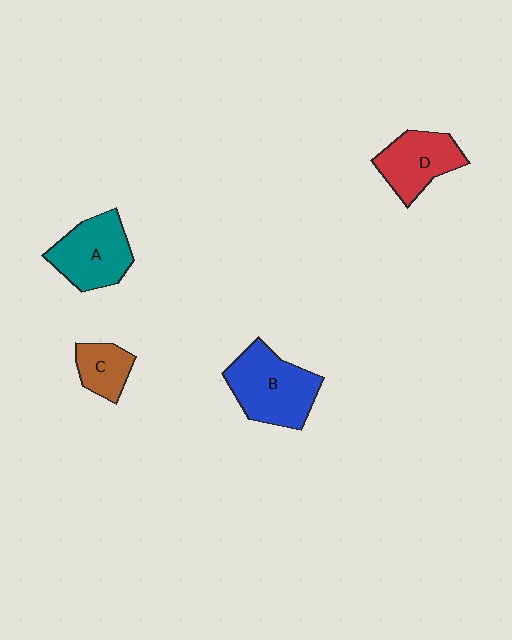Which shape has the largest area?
Shape B (blue).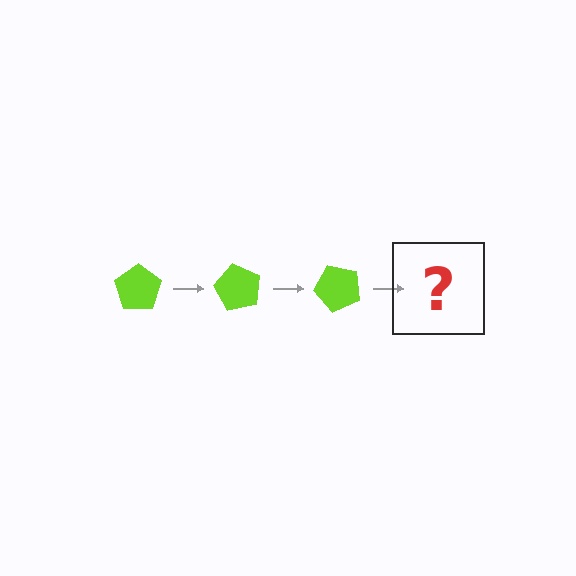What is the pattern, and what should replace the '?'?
The pattern is that the pentagon rotates 60 degrees each step. The '?' should be a lime pentagon rotated 180 degrees.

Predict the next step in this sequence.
The next step is a lime pentagon rotated 180 degrees.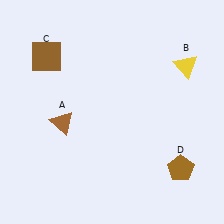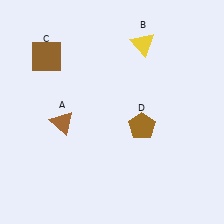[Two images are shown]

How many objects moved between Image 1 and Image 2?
2 objects moved between the two images.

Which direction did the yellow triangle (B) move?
The yellow triangle (B) moved left.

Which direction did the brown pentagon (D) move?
The brown pentagon (D) moved up.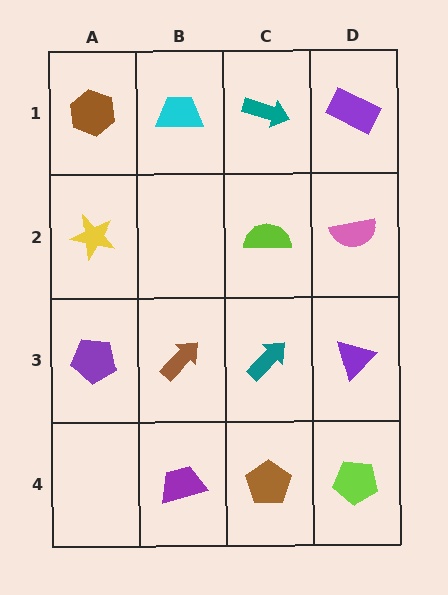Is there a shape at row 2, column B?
No, that cell is empty.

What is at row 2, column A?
A yellow star.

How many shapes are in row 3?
4 shapes.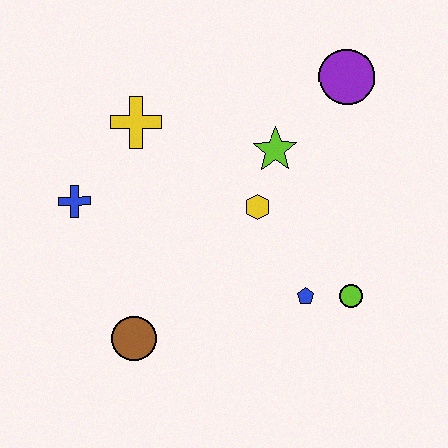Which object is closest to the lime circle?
The blue pentagon is closest to the lime circle.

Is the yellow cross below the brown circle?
No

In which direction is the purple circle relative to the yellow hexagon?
The purple circle is above the yellow hexagon.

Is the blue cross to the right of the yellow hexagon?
No